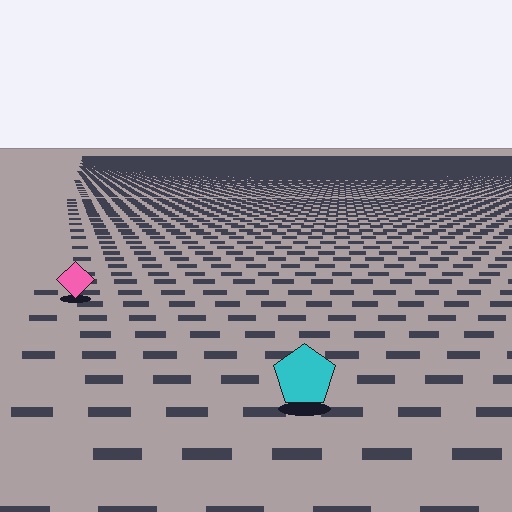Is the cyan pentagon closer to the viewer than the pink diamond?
Yes. The cyan pentagon is closer — you can tell from the texture gradient: the ground texture is coarser near it.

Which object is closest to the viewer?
The cyan pentagon is closest. The texture marks near it are larger and more spread out.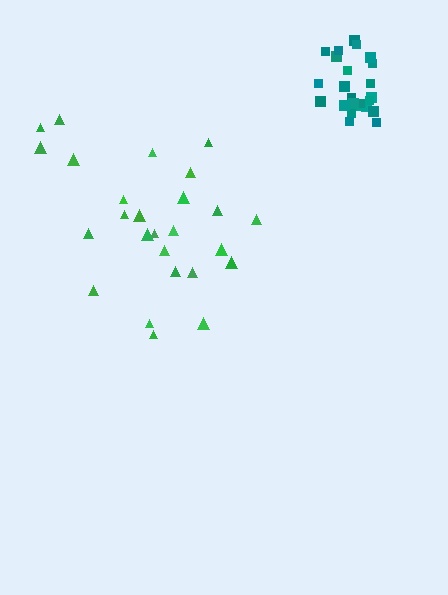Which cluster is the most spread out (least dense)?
Green.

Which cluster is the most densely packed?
Teal.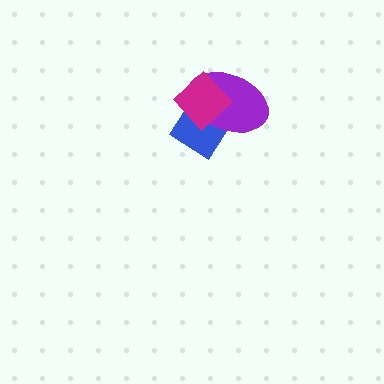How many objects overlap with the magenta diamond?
2 objects overlap with the magenta diamond.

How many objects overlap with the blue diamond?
2 objects overlap with the blue diamond.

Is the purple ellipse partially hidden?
Yes, it is partially covered by another shape.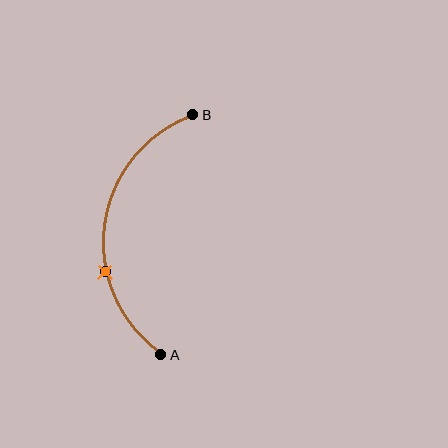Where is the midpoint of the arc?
The arc midpoint is the point on the curve farthest from the straight line joining A and B. It sits to the left of that line.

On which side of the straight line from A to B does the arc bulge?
The arc bulges to the left of the straight line connecting A and B.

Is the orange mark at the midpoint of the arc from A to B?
No. The orange mark lies on the arc but is closer to endpoint A. The arc midpoint would be at the point on the curve equidistant along the arc from both A and B.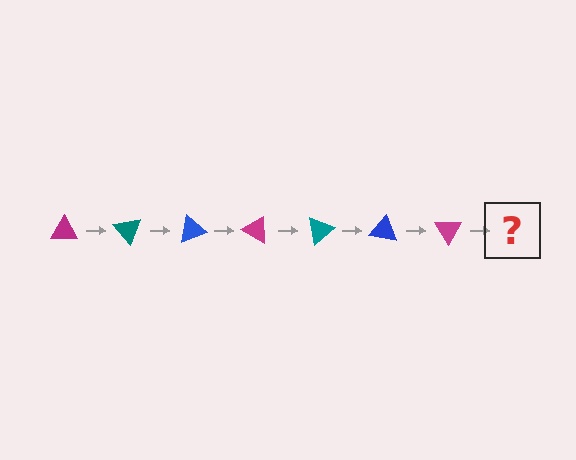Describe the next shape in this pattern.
It should be a teal triangle, rotated 350 degrees from the start.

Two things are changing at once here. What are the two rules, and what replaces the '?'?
The two rules are that it rotates 50 degrees each step and the color cycles through magenta, teal, and blue. The '?' should be a teal triangle, rotated 350 degrees from the start.